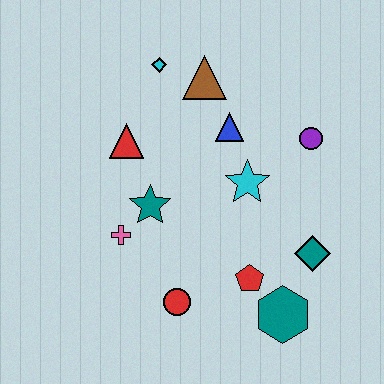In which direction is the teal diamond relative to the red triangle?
The teal diamond is to the right of the red triangle.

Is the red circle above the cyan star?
No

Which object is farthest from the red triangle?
The teal hexagon is farthest from the red triangle.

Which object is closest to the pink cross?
The teal star is closest to the pink cross.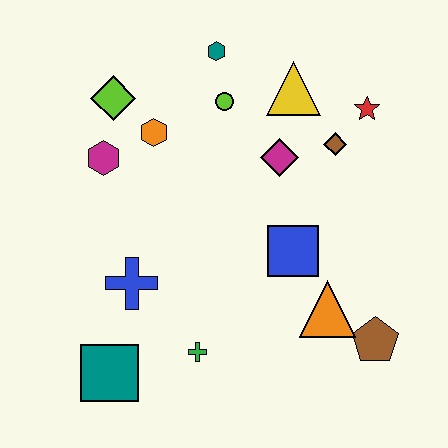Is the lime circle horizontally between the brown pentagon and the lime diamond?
Yes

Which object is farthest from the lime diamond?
The brown pentagon is farthest from the lime diamond.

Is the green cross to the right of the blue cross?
Yes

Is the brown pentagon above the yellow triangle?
No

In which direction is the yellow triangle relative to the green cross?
The yellow triangle is above the green cross.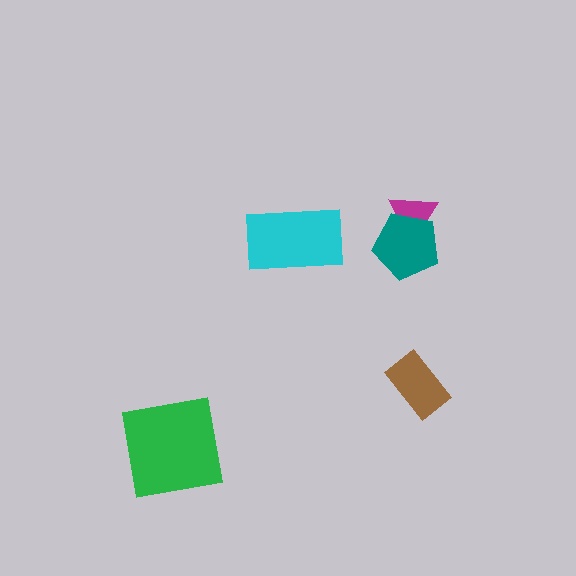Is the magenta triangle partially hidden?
Yes, it is partially covered by another shape.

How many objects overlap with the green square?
0 objects overlap with the green square.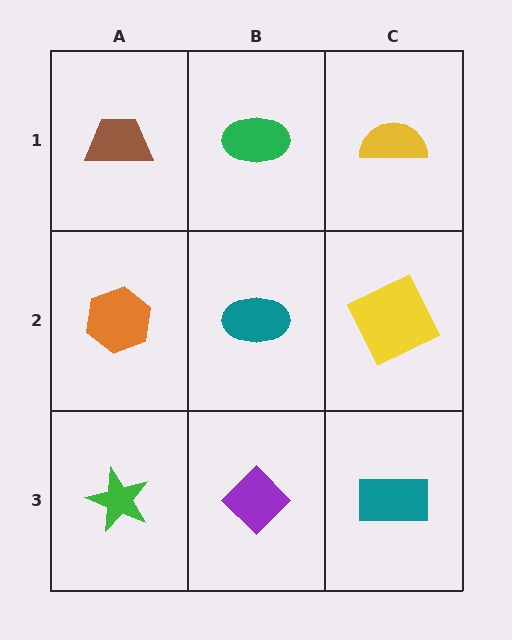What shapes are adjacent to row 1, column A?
An orange hexagon (row 2, column A), a green ellipse (row 1, column B).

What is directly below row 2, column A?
A green star.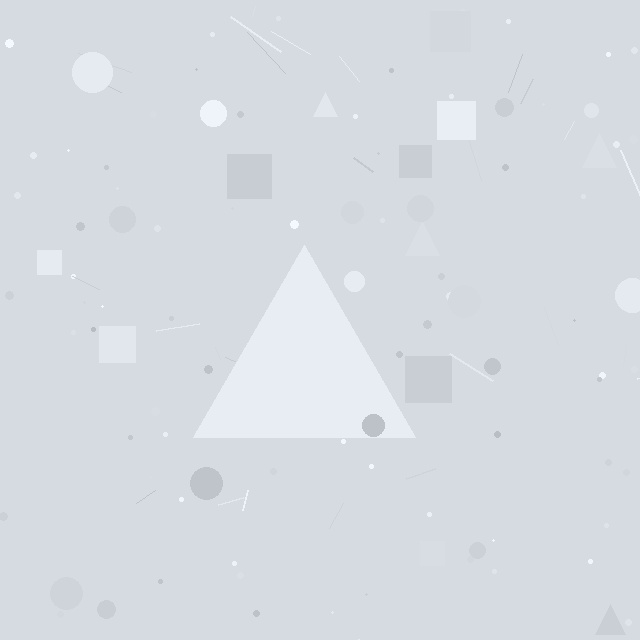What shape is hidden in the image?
A triangle is hidden in the image.